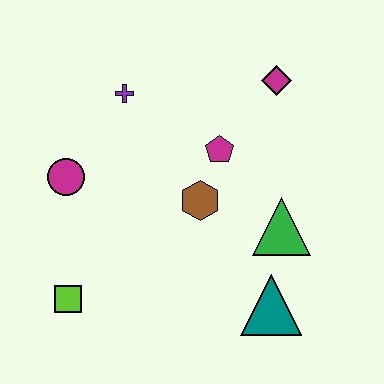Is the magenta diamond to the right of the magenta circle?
Yes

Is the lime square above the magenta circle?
No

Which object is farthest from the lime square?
The magenta diamond is farthest from the lime square.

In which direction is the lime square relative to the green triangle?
The lime square is to the left of the green triangle.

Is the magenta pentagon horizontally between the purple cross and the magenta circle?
No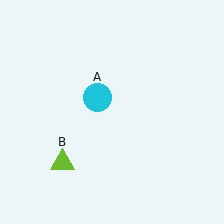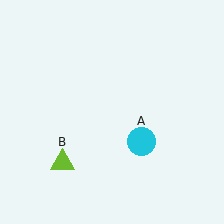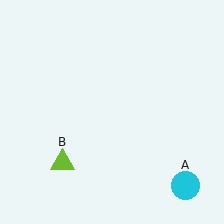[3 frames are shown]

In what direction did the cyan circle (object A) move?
The cyan circle (object A) moved down and to the right.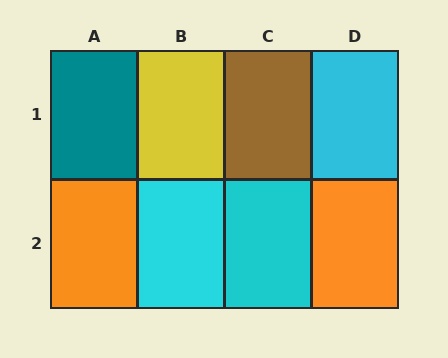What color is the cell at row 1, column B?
Yellow.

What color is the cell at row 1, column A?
Teal.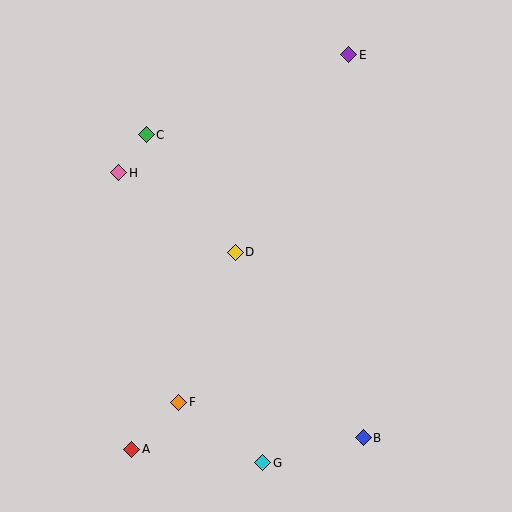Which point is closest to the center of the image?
Point D at (235, 252) is closest to the center.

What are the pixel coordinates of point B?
Point B is at (363, 438).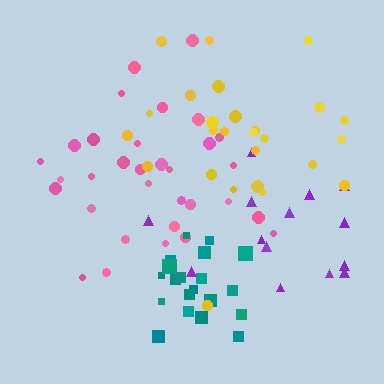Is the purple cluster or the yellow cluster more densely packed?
Yellow.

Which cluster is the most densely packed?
Teal.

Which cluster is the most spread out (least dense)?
Purple.